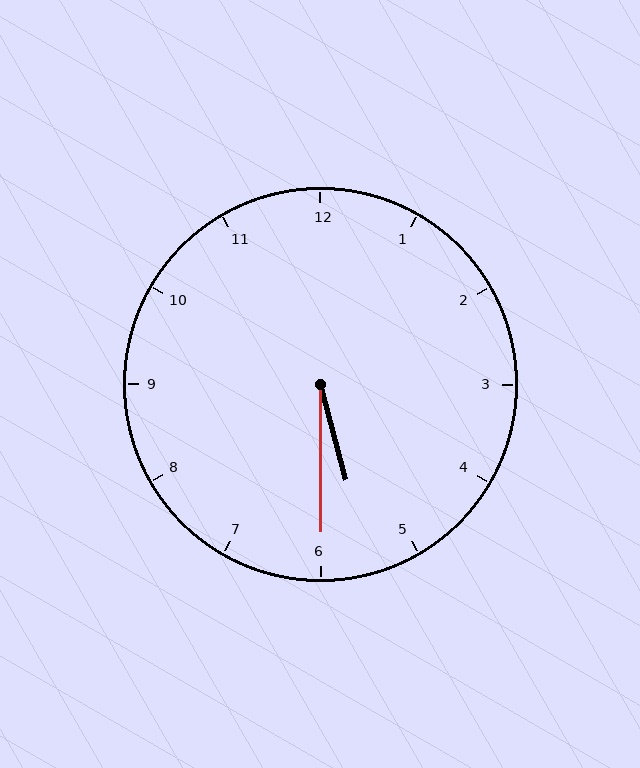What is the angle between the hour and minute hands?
Approximately 15 degrees.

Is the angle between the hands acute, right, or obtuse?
It is acute.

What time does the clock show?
5:30.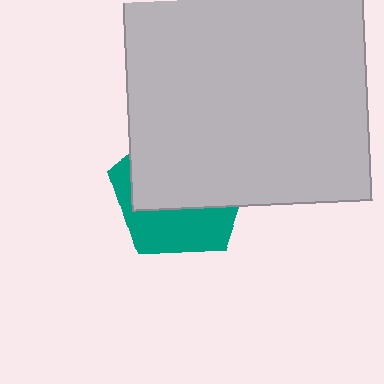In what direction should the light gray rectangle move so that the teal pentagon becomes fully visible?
The light gray rectangle should move up. That is the shortest direction to clear the overlap and leave the teal pentagon fully visible.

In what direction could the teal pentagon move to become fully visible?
The teal pentagon could move down. That would shift it out from behind the light gray rectangle entirely.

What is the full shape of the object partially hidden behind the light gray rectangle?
The partially hidden object is a teal pentagon.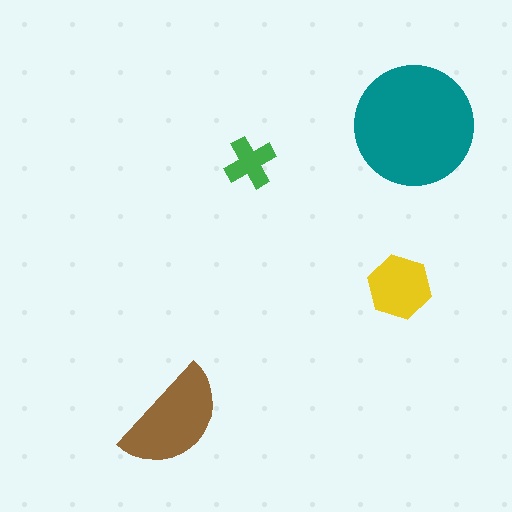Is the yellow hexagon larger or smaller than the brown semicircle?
Smaller.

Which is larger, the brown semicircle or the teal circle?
The teal circle.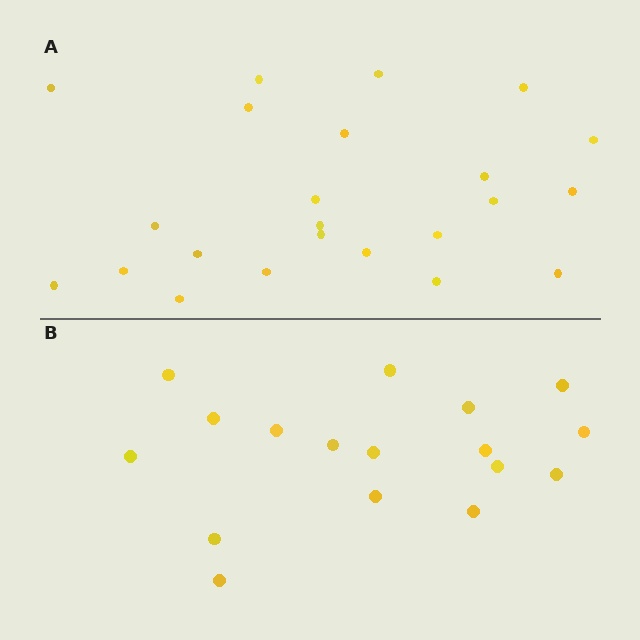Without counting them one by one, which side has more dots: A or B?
Region A (the top region) has more dots.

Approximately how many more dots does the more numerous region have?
Region A has about 6 more dots than region B.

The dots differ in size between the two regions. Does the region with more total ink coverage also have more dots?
No. Region B has more total ink coverage because its dots are larger, but region A actually contains more individual dots. Total area can be misleading — the number of items is what matters here.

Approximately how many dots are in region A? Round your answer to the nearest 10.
About 20 dots. (The exact count is 23, which rounds to 20.)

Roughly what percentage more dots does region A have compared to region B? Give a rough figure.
About 35% more.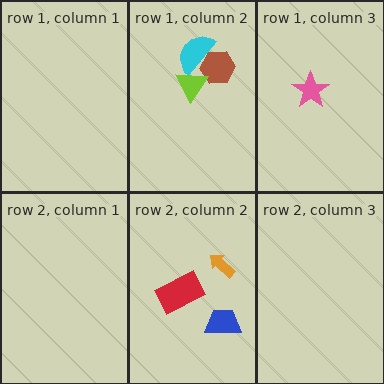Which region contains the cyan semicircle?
The row 1, column 2 region.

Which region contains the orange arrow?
The row 2, column 2 region.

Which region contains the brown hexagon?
The row 1, column 2 region.